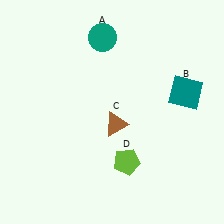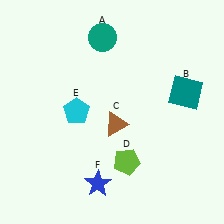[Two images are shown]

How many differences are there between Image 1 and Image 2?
There are 2 differences between the two images.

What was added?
A cyan pentagon (E), a blue star (F) were added in Image 2.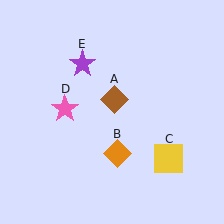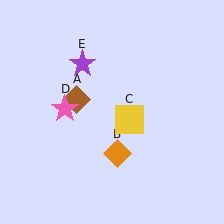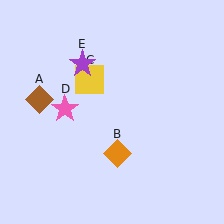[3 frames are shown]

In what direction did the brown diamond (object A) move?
The brown diamond (object A) moved left.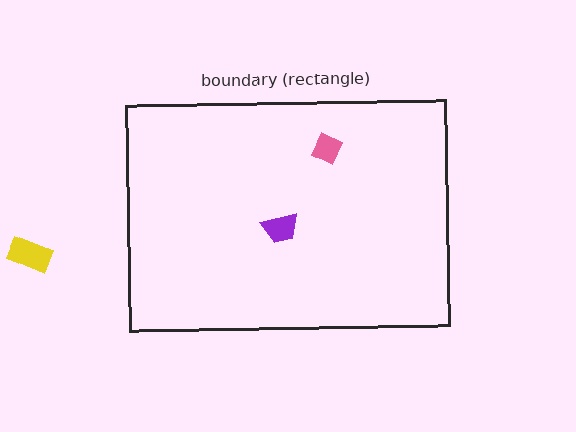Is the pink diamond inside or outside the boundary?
Inside.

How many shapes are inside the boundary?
2 inside, 1 outside.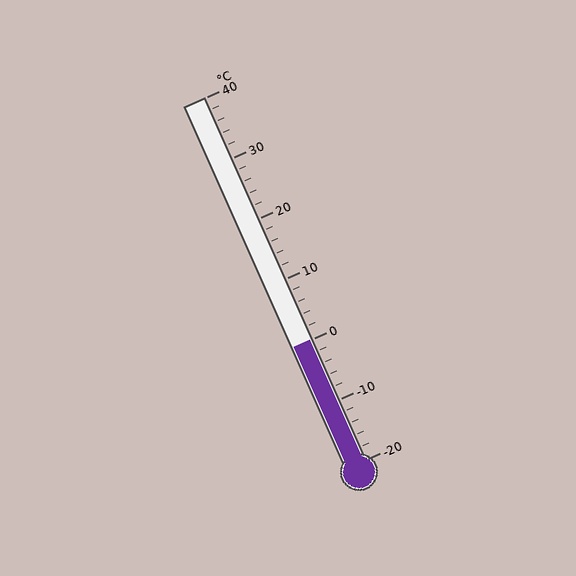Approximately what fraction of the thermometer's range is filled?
The thermometer is filled to approximately 35% of its range.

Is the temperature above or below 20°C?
The temperature is below 20°C.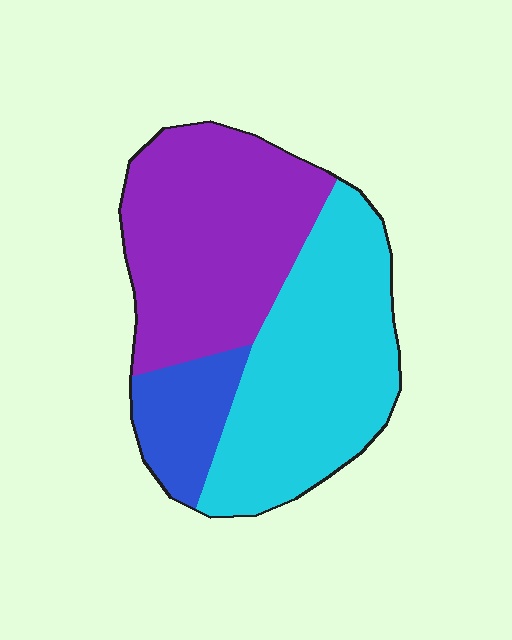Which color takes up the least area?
Blue, at roughly 15%.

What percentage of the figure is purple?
Purple covers 43% of the figure.